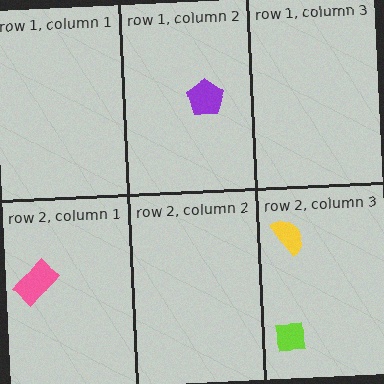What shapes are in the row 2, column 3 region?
The yellow semicircle, the lime square.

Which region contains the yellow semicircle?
The row 2, column 3 region.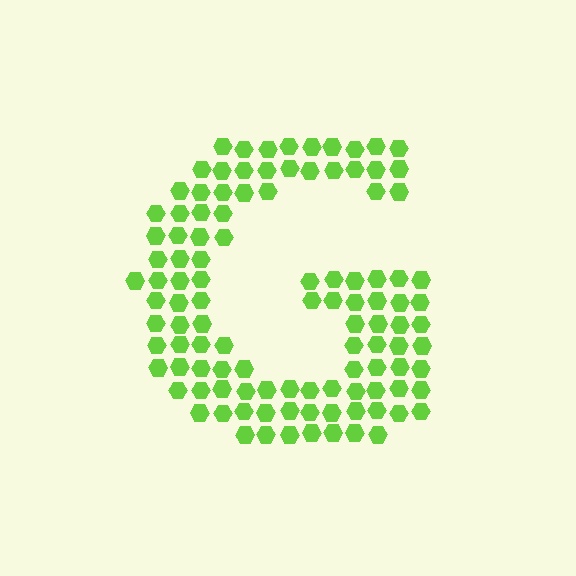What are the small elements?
The small elements are hexagons.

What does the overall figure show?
The overall figure shows the letter G.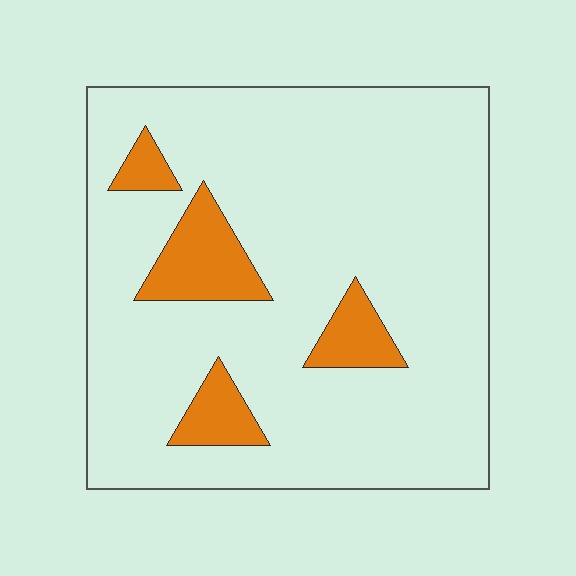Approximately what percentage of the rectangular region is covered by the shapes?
Approximately 15%.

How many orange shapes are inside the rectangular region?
4.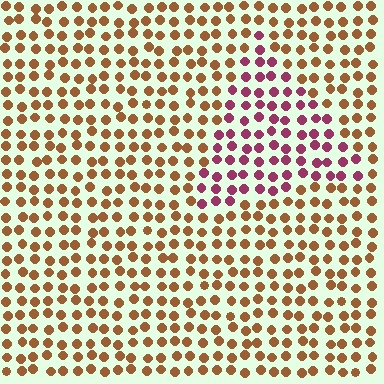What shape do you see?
I see a triangle.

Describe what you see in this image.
The image is filled with small brown elements in a uniform arrangement. A triangle-shaped region is visible where the elements are tinted to a slightly different hue, forming a subtle color boundary.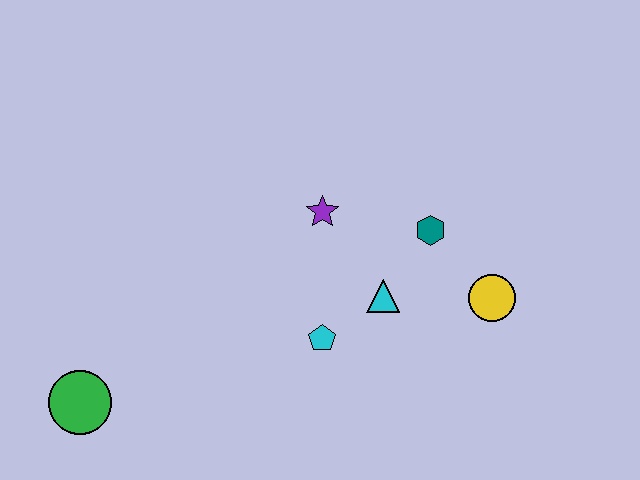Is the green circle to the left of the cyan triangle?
Yes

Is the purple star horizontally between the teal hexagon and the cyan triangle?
No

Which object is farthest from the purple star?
The green circle is farthest from the purple star.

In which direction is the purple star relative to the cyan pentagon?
The purple star is above the cyan pentagon.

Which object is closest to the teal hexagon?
The cyan triangle is closest to the teal hexagon.